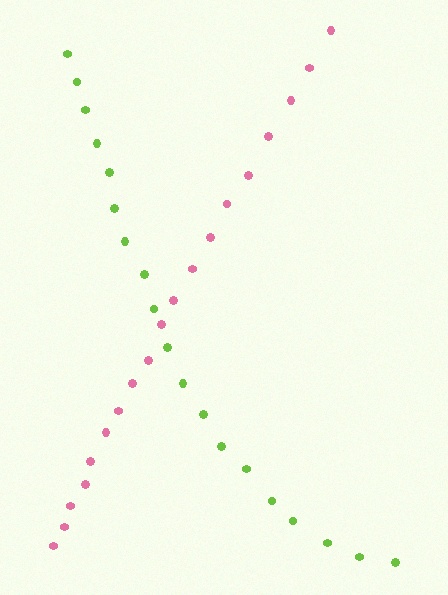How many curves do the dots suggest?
There are 2 distinct paths.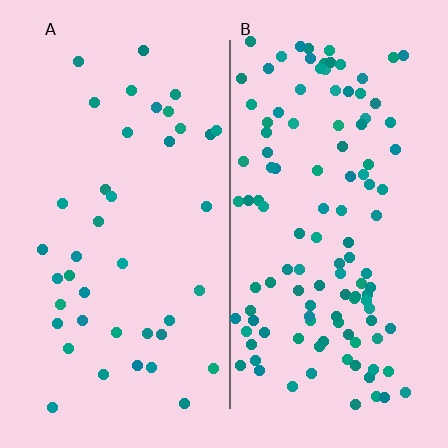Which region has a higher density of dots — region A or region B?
B (the right).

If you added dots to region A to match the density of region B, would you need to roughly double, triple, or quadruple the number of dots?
Approximately triple.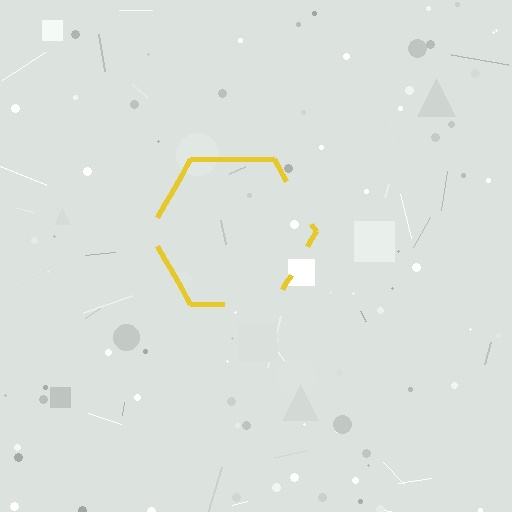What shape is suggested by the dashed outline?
The dashed outline suggests a hexagon.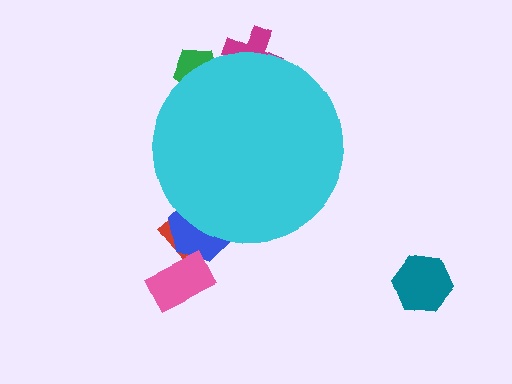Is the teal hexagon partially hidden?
No, the teal hexagon is fully visible.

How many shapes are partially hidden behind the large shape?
4 shapes are partially hidden.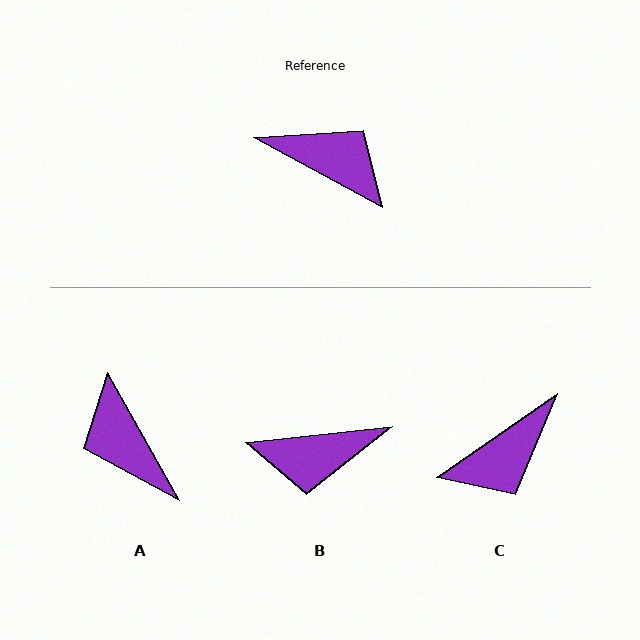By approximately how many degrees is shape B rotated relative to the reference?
Approximately 145 degrees clockwise.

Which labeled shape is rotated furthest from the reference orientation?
A, about 148 degrees away.